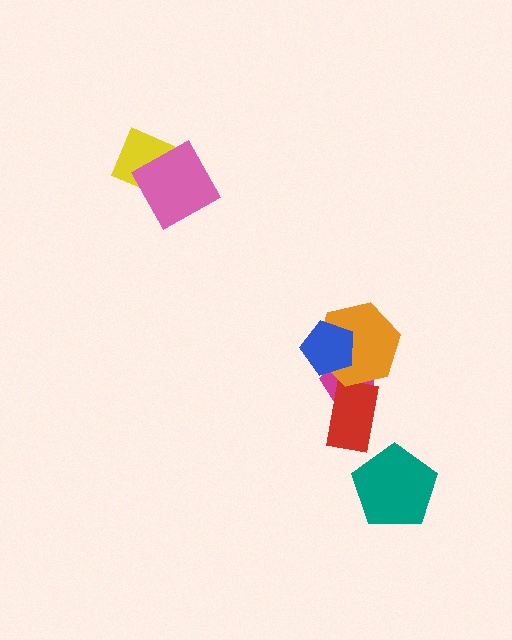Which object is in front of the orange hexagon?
The blue pentagon is in front of the orange hexagon.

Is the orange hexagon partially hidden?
Yes, it is partially covered by another shape.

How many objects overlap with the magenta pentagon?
3 objects overlap with the magenta pentagon.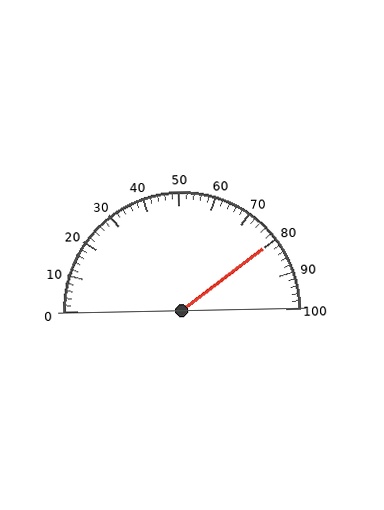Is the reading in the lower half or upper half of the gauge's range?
The reading is in the upper half of the range (0 to 100).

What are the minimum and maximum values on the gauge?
The gauge ranges from 0 to 100.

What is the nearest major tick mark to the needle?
The nearest major tick mark is 80.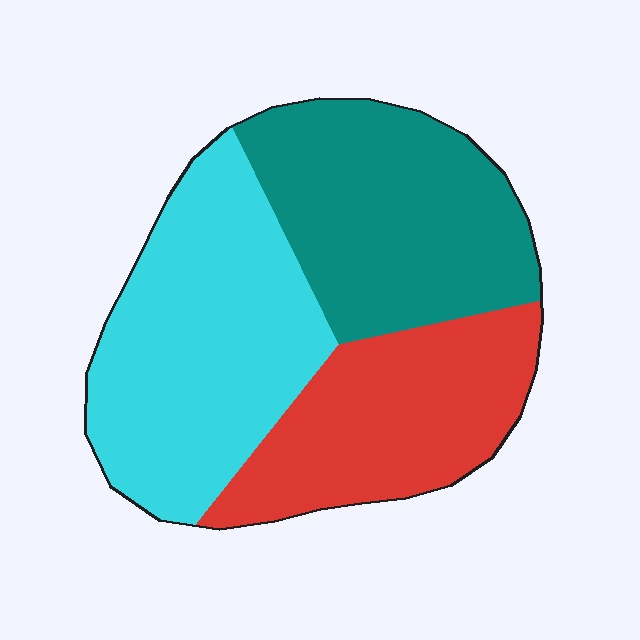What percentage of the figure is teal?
Teal takes up about one third (1/3) of the figure.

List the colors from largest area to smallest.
From largest to smallest: cyan, teal, red.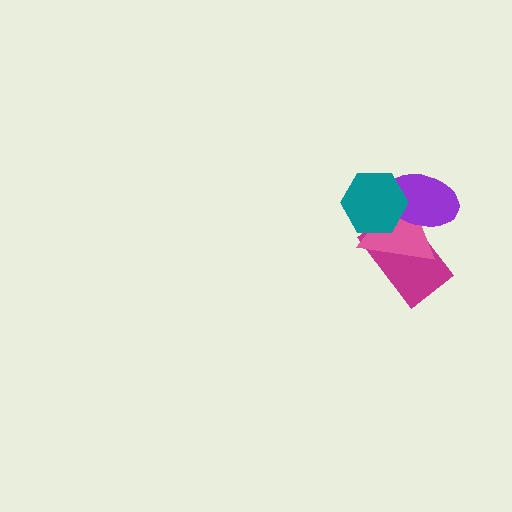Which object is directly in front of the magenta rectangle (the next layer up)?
The pink triangle is directly in front of the magenta rectangle.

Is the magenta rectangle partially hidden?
Yes, it is partially covered by another shape.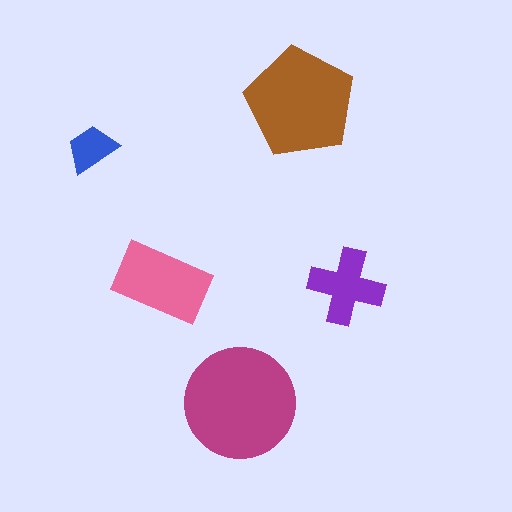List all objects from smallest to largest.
The blue trapezoid, the purple cross, the pink rectangle, the brown pentagon, the magenta circle.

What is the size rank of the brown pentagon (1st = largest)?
2nd.